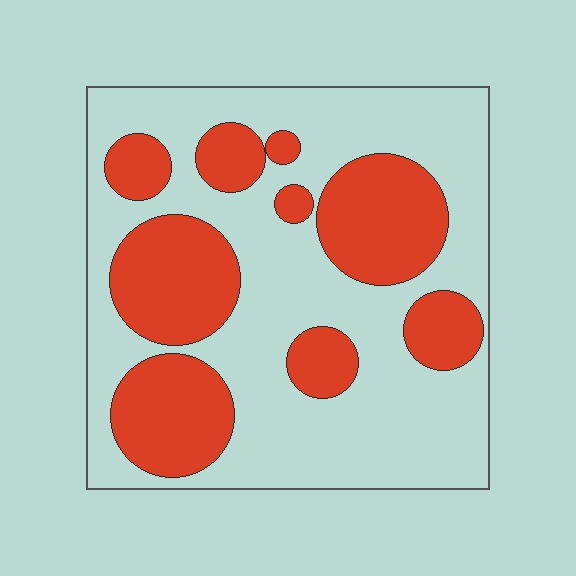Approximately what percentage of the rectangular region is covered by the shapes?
Approximately 35%.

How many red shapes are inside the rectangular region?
9.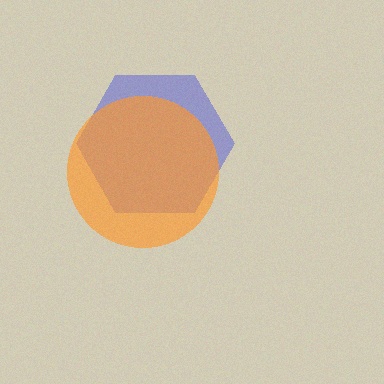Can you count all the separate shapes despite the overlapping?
Yes, there are 2 separate shapes.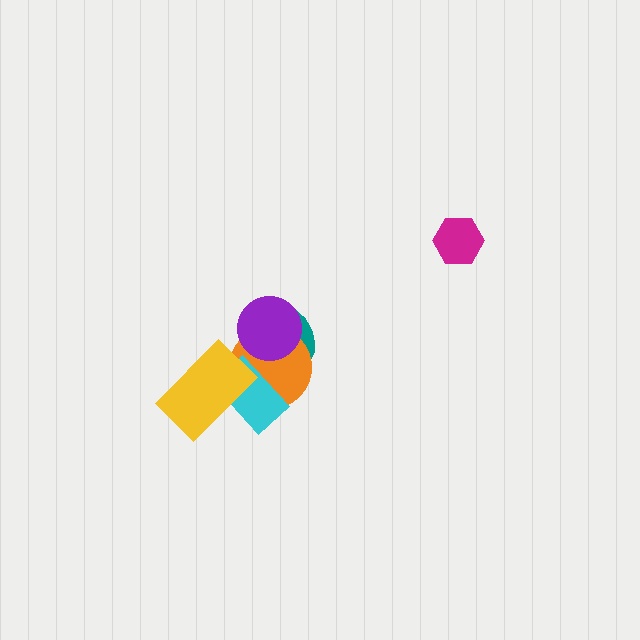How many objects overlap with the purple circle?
2 objects overlap with the purple circle.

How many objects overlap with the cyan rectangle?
2 objects overlap with the cyan rectangle.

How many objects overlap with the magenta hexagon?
0 objects overlap with the magenta hexagon.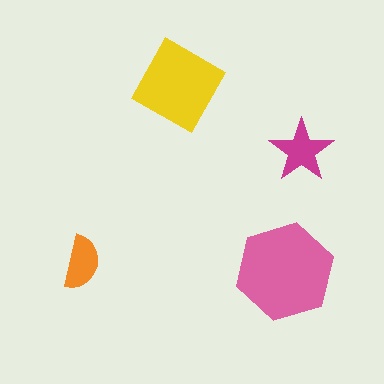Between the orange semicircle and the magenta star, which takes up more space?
The magenta star.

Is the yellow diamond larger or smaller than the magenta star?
Larger.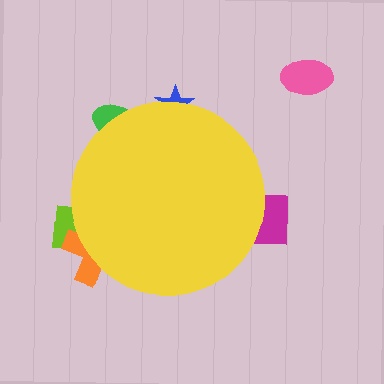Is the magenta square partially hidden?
Yes, the magenta square is partially hidden behind the yellow circle.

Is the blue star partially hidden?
Yes, the blue star is partially hidden behind the yellow circle.